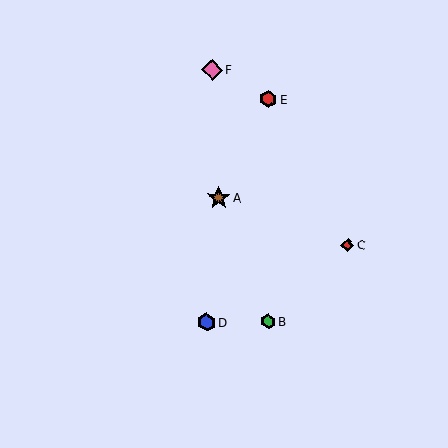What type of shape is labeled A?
Shape A is a brown star.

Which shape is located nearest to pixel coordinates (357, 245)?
The red diamond (labeled C) at (348, 245) is nearest to that location.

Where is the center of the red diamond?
The center of the red diamond is at (348, 245).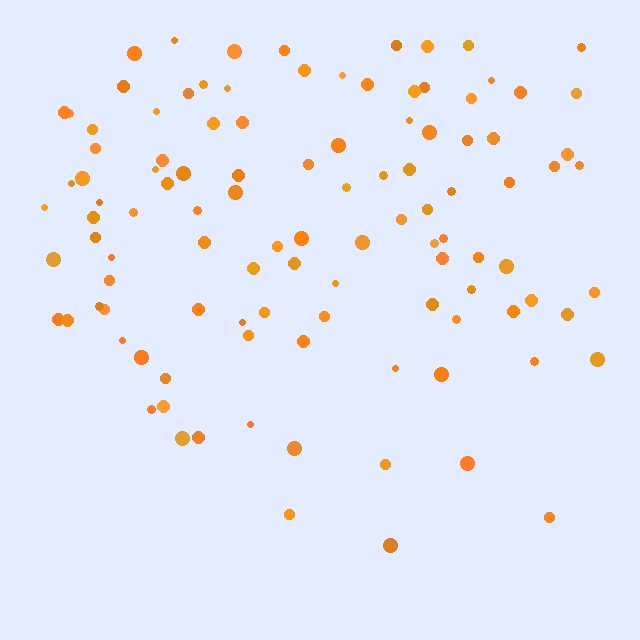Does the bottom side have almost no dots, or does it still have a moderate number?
Still a moderate number, just noticeably fewer than the top.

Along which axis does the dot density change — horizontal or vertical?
Vertical.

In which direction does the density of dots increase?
From bottom to top, with the top side densest.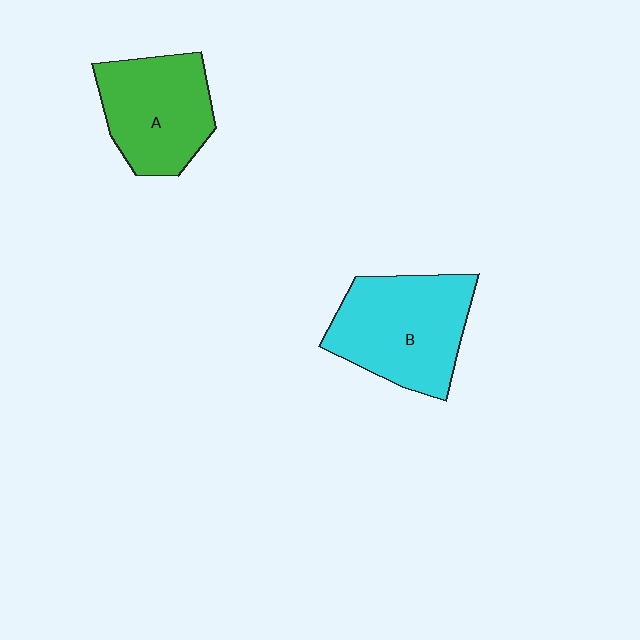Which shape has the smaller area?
Shape A (green).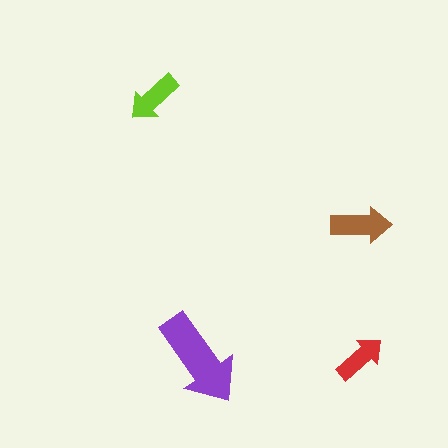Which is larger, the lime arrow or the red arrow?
The lime one.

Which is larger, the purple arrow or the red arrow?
The purple one.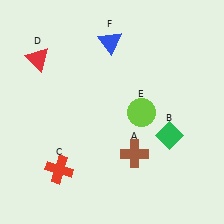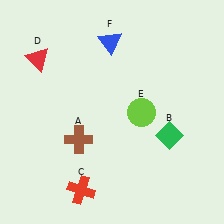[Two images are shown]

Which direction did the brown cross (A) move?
The brown cross (A) moved left.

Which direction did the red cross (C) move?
The red cross (C) moved right.